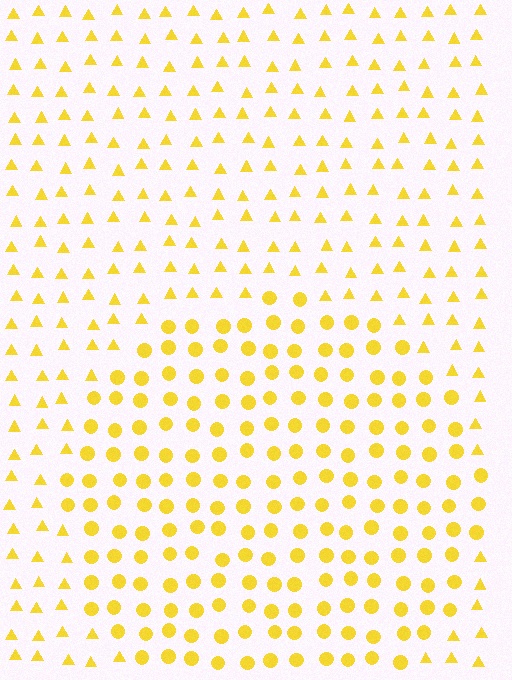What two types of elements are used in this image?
The image uses circles inside the circle region and triangles outside it.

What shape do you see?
I see a circle.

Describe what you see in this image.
The image is filled with small yellow elements arranged in a uniform grid. A circle-shaped region contains circles, while the surrounding area contains triangles. The boundary is defined purely by the change in element shape.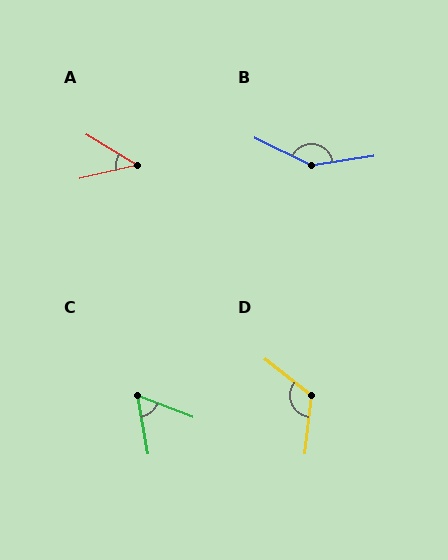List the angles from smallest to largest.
A (45°), C (59°), D (122°), B (146°).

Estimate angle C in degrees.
Approximately 59 degrees.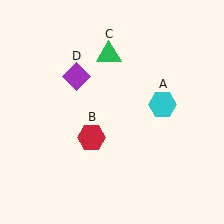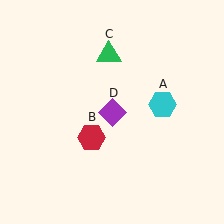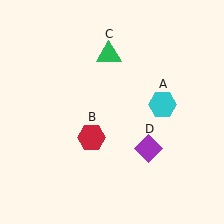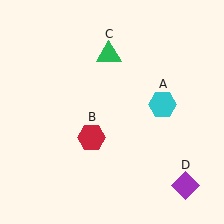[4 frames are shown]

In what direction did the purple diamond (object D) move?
The purple diamond (object D) moved down and to the right.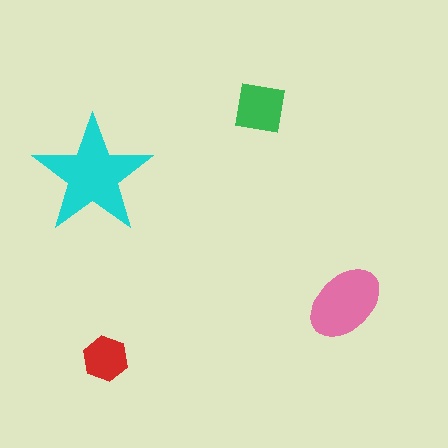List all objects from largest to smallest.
The cyan star, the pink ellipse, the green square, the red hexagon.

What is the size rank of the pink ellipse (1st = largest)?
2nd.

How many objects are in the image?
There are 4 objects in the image.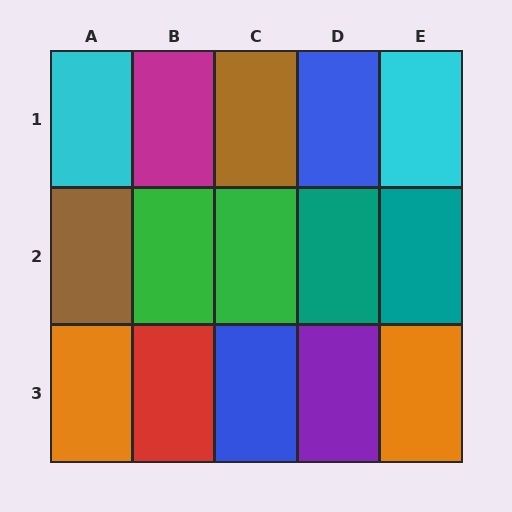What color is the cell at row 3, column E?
Orange.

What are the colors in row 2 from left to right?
Brown, green, green, teal, teal.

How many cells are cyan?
2 cells are cyan.